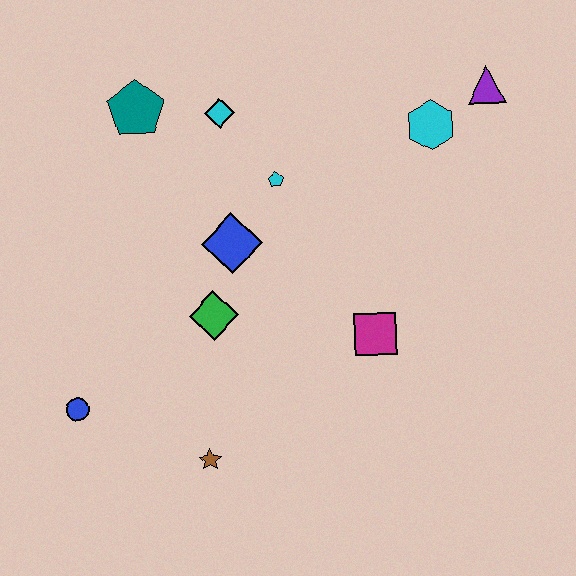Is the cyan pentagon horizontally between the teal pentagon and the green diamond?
No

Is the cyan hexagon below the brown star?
No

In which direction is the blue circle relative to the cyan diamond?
The blue circle is below the cyan diamond.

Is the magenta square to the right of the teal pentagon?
Yes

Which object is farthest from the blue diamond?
The purple triangle is farthest from the blue diamond.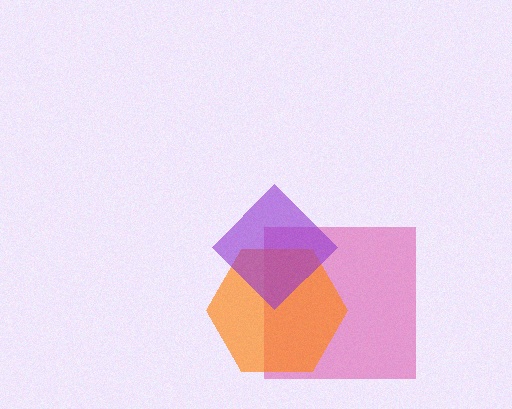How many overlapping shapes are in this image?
There are 3 overlapping shapes in the image.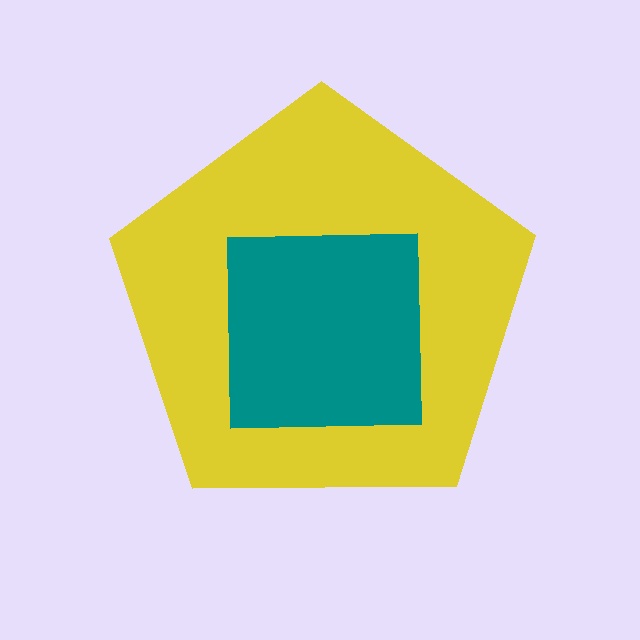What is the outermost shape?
The yellow pentagon.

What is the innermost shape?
The teal square.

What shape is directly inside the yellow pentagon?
The teal square.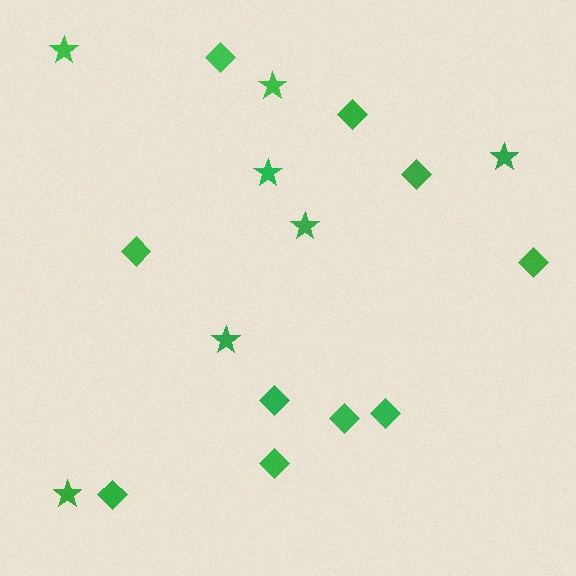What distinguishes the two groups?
There are 2 groups: one group of stars (7) and one group of diamonds (10).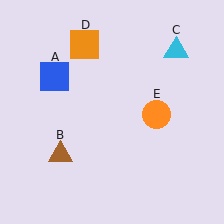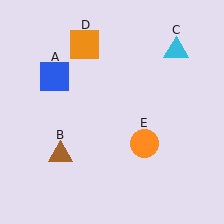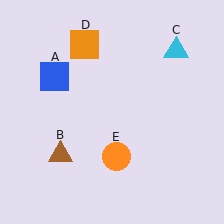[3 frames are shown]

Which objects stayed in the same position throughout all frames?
Blue square (object A) and brown triangle (object B) and cyan triangle (object C) and orange square (object D) remained stationary.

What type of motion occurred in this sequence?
The orange circle (object E) rotated clockwise around the center of the scene.